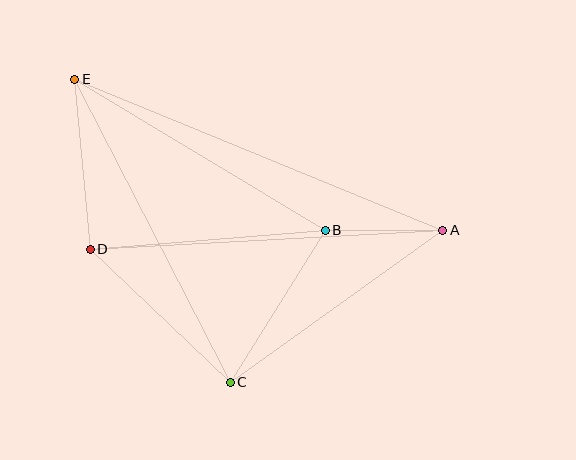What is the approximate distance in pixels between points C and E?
The distance between C and E is approximately 341 pixels.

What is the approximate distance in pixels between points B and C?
The distance between B and C is approximately 179 pixels.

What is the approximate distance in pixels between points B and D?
The distance between B and D is approximately 236 pixels.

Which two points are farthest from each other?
Points A and E are farthest from each other.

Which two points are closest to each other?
Points A and B are closest to each other.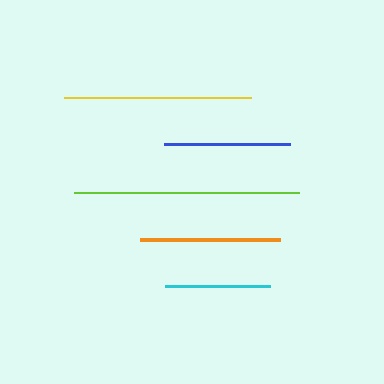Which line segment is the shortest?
The cyan line is the shortest at approximately 106 pixels.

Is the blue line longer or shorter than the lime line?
The lime line is longer than the blue line.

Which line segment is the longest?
The lime line is the longest at approximately 226 pixels.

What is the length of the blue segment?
The blue segment is approximately 126 pixels long.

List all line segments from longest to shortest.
From longest to shortest: lime, yellow, orange, blue, cyan.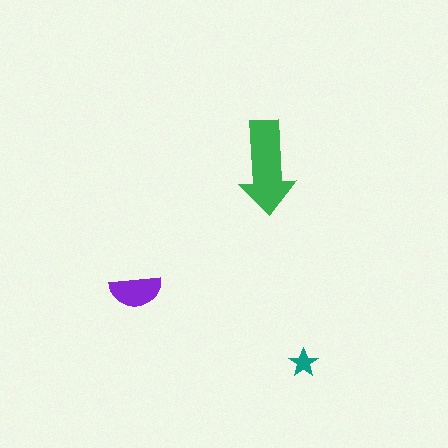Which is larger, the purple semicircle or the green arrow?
The green arrow.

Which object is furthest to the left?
The purple semicircle is leftmost.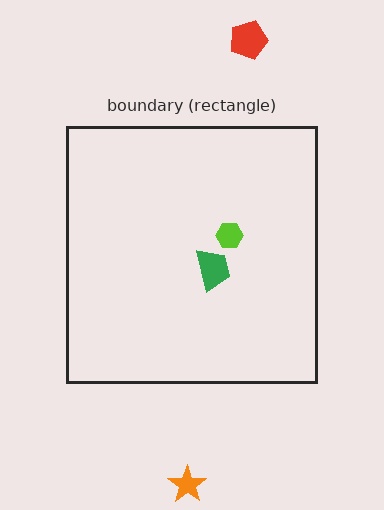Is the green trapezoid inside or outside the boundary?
Inside.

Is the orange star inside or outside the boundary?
Outside.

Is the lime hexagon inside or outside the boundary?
Inside.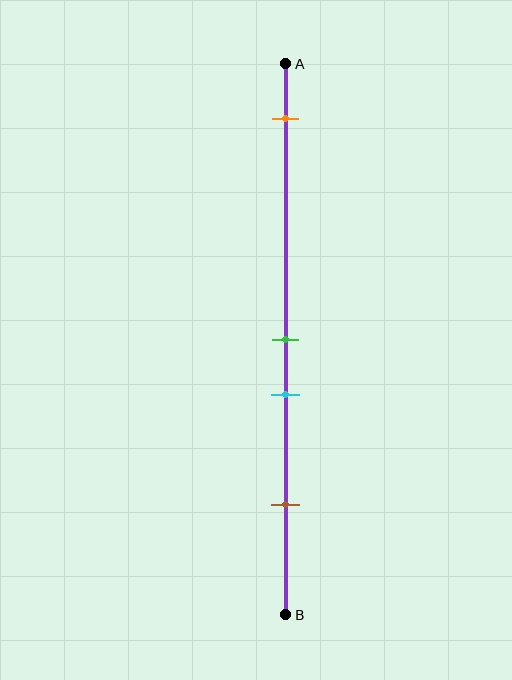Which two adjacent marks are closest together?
The green and cyan marks are the closest adjacent pair.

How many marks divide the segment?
There are 4 marks dividing the segment.